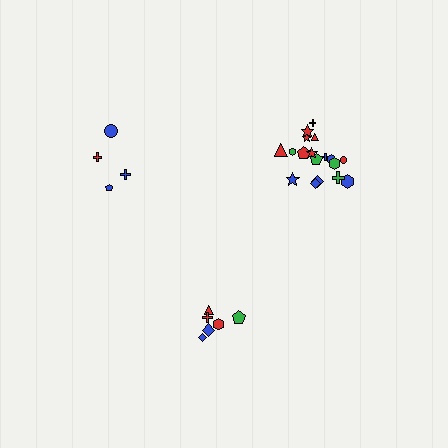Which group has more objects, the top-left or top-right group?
The top-right group.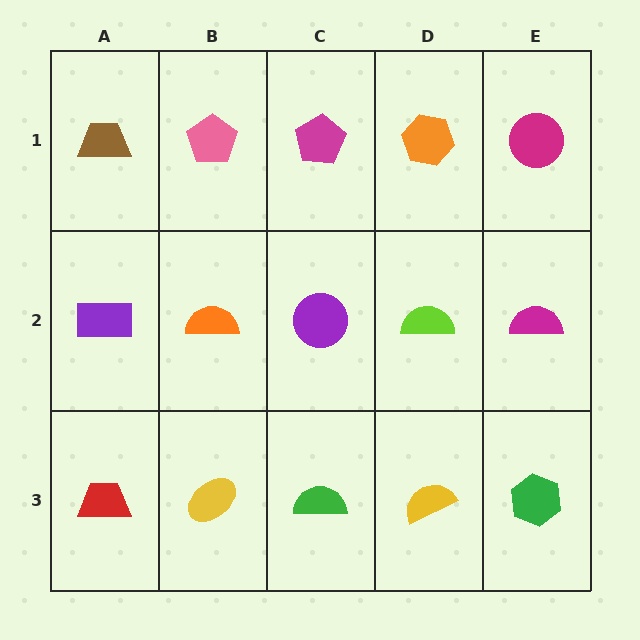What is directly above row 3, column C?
A purple circle.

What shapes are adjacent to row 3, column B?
An orange semicircle (row 2, column B), a red trapezoid (row 3, column A), a green semicircle (row 3, column C).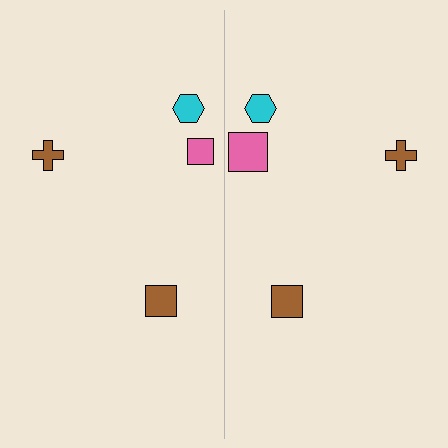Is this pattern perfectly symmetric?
No, the pattern is not perfectly symmetric. The pink square on the right side has a different size than its mirror counterpart.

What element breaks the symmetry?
The pink square on the right side has a different size than its mirror counterpart.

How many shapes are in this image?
There are 8 shapes in this image.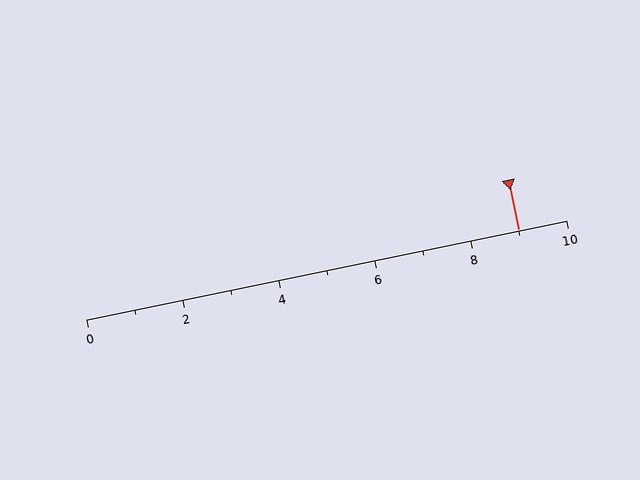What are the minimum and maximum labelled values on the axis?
The axis runs from 0 to 10.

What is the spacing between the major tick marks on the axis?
The major ticks are spaced 2 apart.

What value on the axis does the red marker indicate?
The marker indicates approximately 9.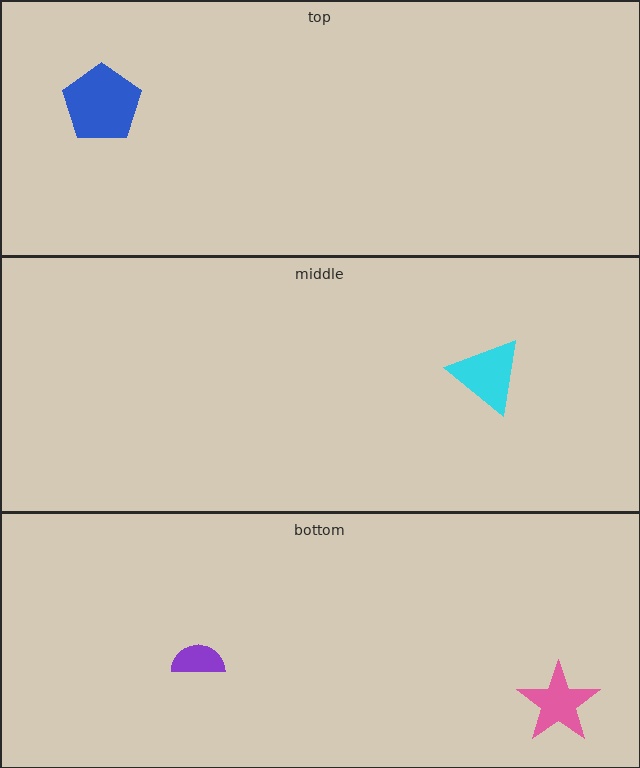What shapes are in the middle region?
The cyan triangle.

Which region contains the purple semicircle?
The bottom region.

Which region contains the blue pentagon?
The top region.